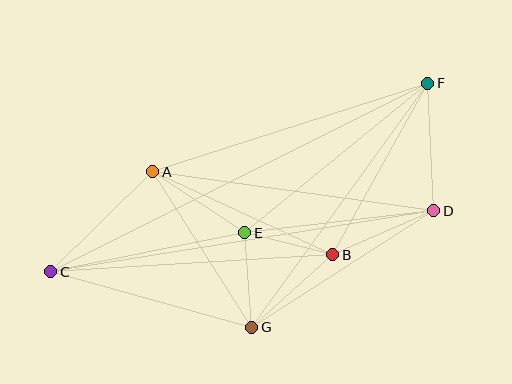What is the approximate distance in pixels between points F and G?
The distance between F and G is approximately 301 pixels.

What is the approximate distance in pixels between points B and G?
The distance between B and G is approximately 109 pixels.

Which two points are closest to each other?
Points B and E are closest to each other.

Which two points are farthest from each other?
Points C and F are farthest from each other.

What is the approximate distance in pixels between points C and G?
The distance between C and G is approximately 208 pixels.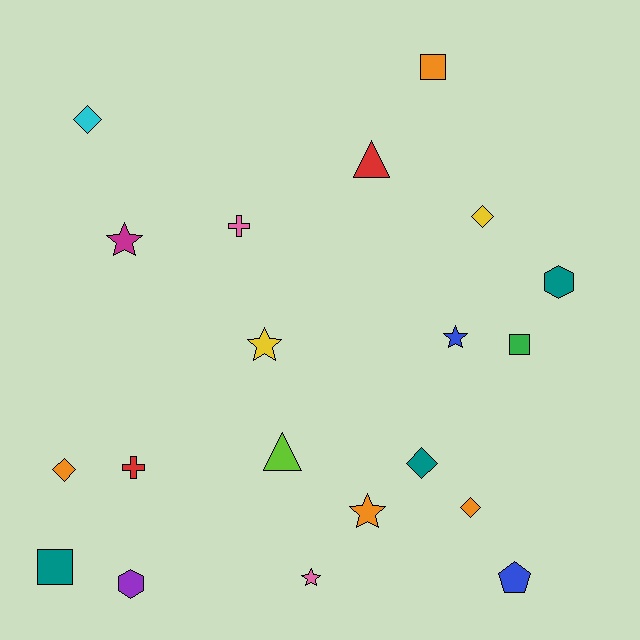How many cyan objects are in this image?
There is 1 cyan object.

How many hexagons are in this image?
There are 2 hexagons.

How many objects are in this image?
There are 20 objects.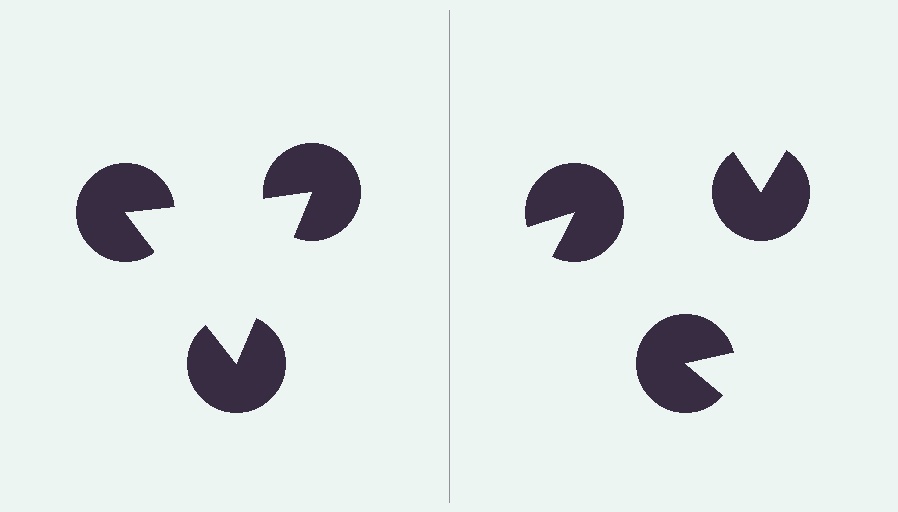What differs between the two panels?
The pac-man discs are positioned identically on both sides; only the wedge orientations differ. On the left they align to a triangle; on the right they are misaligned.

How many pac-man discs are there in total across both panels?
6 — 3 on each side.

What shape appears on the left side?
An illusory triangle.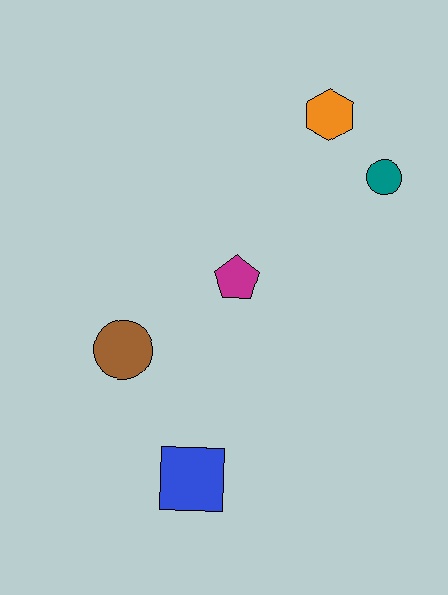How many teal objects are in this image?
There is 1 teal object.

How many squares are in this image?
There is 1 square.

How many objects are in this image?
There are 5 objects.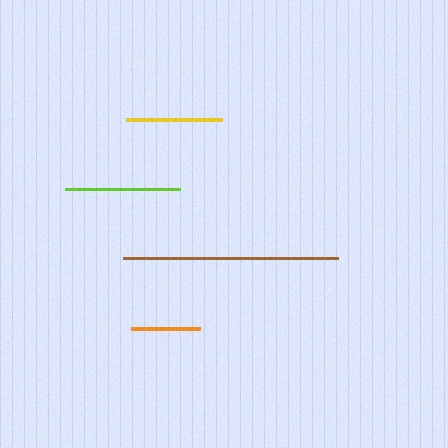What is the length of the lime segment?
The lime segment is approximately 115 pixels long.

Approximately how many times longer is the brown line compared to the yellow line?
The brown line is approximately 2.2 times the length of the yellow line.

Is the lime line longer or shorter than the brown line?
The brown line is longer than the lime line.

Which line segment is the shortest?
The orange line is the shortest at approximately 69 pixels.